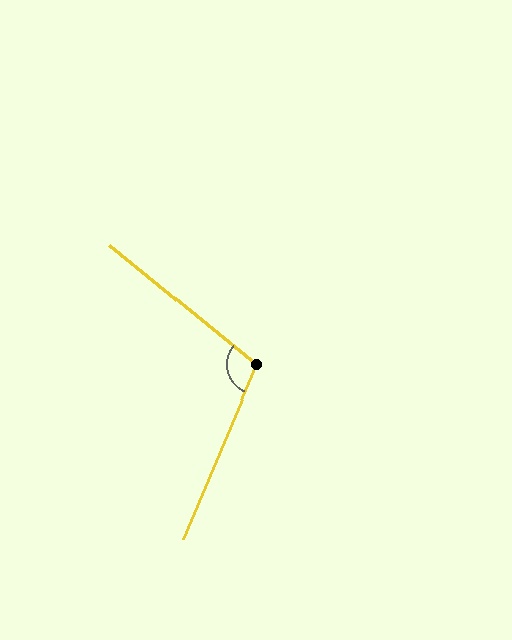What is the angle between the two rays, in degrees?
Approximately 106 degrees.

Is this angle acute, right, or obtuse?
It is obtuse.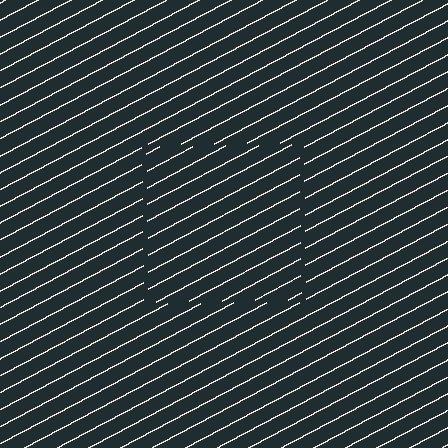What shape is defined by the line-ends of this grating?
An illusory square. The interior of the shape contains the same grating, shifted by half a period — the contour is defined by the phase discontinuity where line-ends from the inner and outer gratings abut.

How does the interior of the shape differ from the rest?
The interior of the shape contains the same grating, shifted by half a period — the contour is defined by the phase discontinuity where line-ends from the inner and outer gratings abut.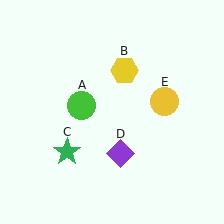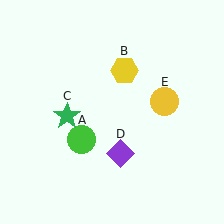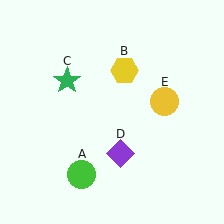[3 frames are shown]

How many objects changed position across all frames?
2 objects changed position: green circle (object A), green star (object C).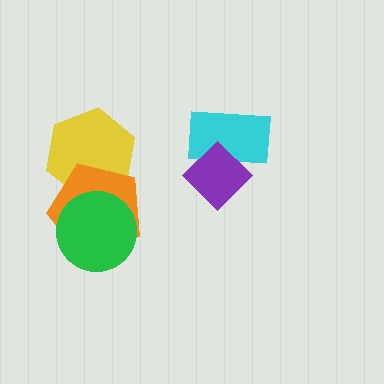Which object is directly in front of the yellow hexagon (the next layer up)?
The orange pentagon is directly in front of the yellow hexagon.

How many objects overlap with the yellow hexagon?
2 objects overlap with the yellow hexagon.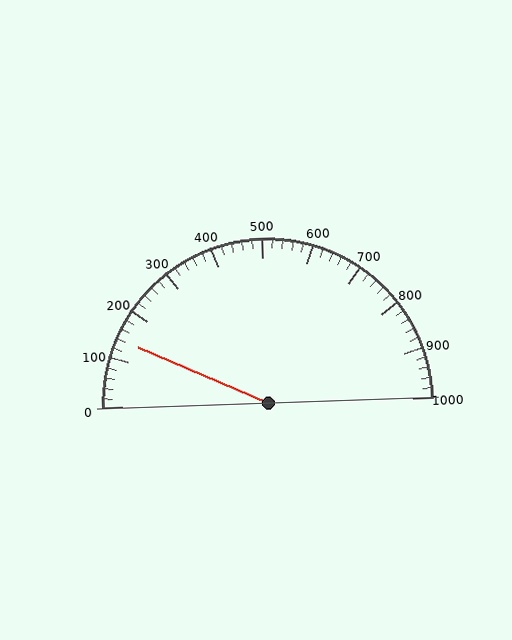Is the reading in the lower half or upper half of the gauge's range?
The reading is in the lower half of the range (0 to 1000).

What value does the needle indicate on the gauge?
The needle indicates approximately 140.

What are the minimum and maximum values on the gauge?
The gauge ranges from 0 to 1000.